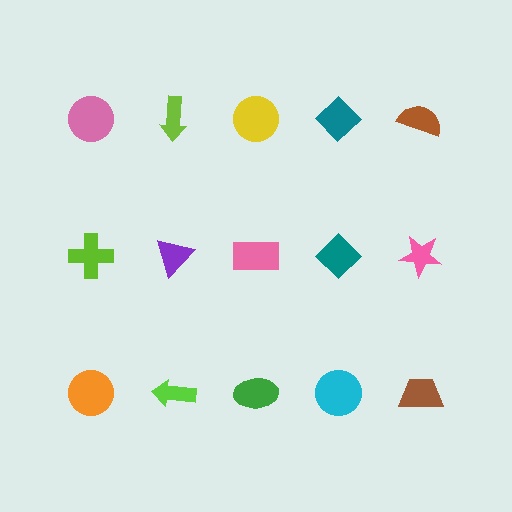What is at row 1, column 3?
A yellow circle.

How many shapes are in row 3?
5 shapes.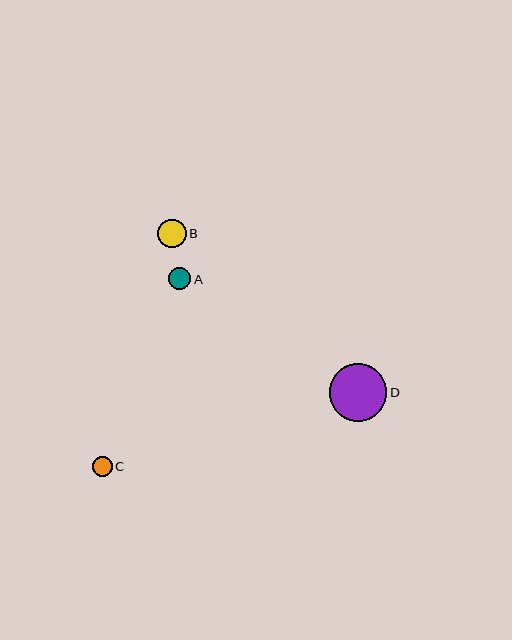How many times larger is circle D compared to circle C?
Circle D is approximately 2.8 times the size of circle C.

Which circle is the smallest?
Circle C is the smallest with a size of approximately 20 pixels.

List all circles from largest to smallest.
From largest to smallest: D, B, A, C.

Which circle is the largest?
Circle D is the largest with a size of approximately 57 pixels.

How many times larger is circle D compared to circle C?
Circle D is approximately 2.8 times the size of circle C.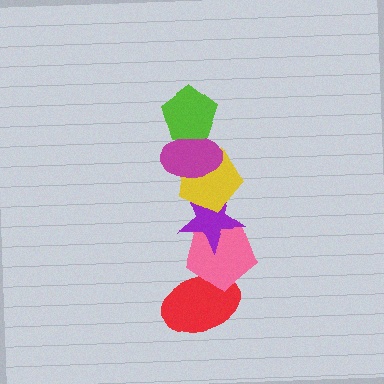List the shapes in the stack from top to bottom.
From top to bottom: the lime pentagon, the magenta ellipse, the yellow pentagon, the purple star, the pink pentagon, the red ellipse.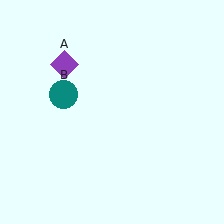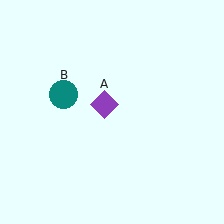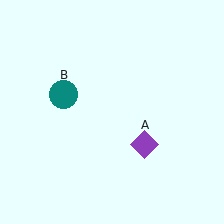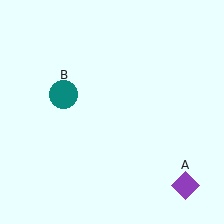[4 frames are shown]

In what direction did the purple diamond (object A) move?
The purple diamond (object A) moved down and to the right.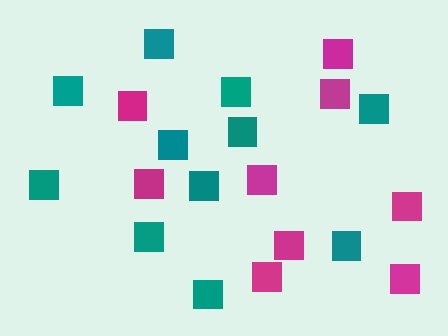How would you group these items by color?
There are 2 groups: one group of teal squares (11) and one group of magenta squares (9).